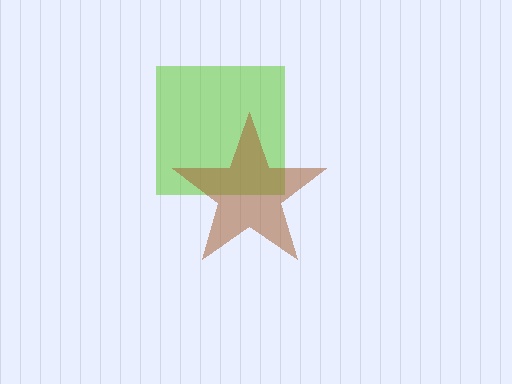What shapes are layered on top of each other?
The layered shapes are: a lime square, a brown star.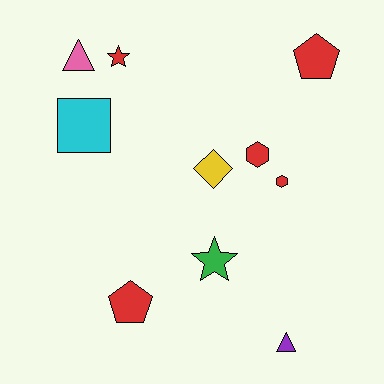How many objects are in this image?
There are 10 objects.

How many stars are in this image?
There are 2 stars.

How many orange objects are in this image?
There are no orange objects.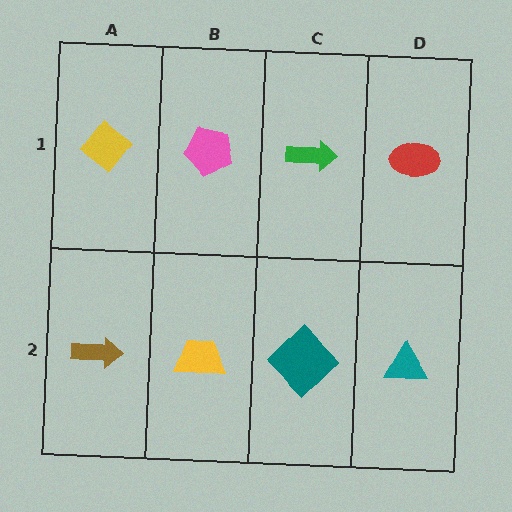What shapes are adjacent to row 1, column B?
A yellow trapezoid (row 2, column B), a yellow diamond (row 1, column A), a green arrow (row 1, column C).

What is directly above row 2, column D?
A red ellipse.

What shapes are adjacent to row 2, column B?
A pink pentagon (row 1, column B), a brown arrow (row 2, column A), a teal diamond (row 2, column C).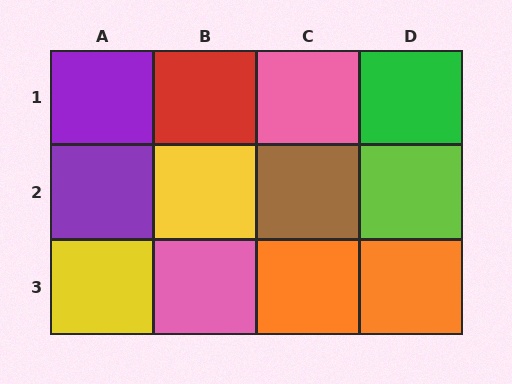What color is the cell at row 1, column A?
Purple.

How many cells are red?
1 cell is red.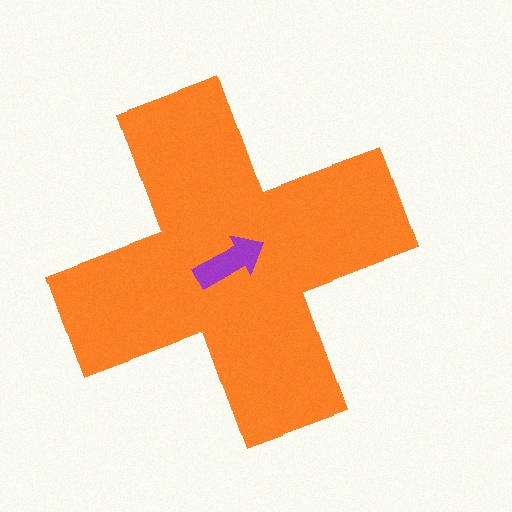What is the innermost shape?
The purple arrow.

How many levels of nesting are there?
2.